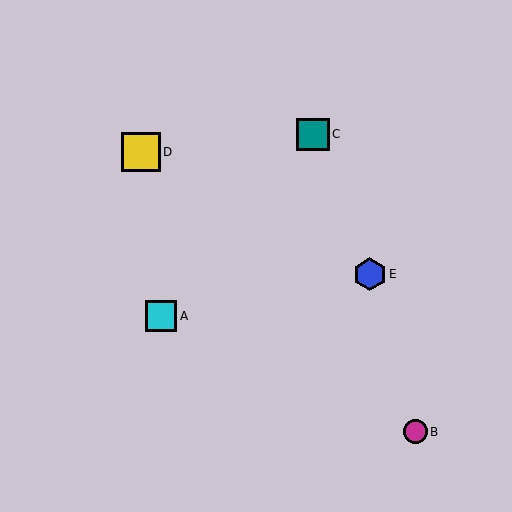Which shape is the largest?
The yellow square (labeled D) is the largest.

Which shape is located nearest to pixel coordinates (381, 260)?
The blue hexagon (labeled E) at (370, 274) is nearest to that location.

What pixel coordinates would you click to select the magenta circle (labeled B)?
Click at (415, 432) to select the magenta circle B.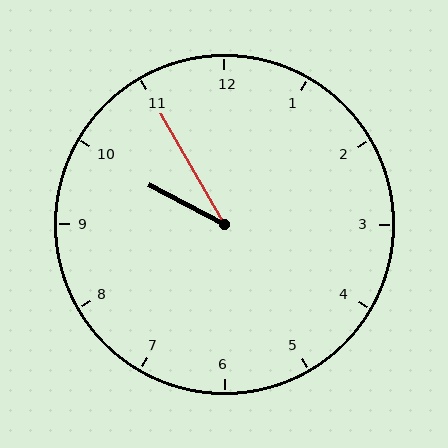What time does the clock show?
9:55.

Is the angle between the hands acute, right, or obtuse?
It is acute.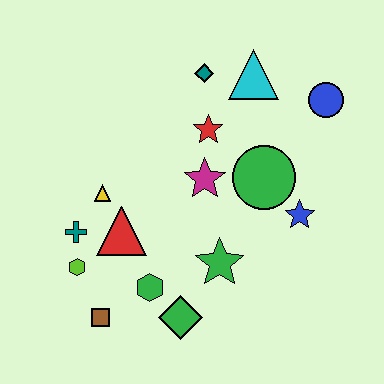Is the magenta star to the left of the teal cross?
No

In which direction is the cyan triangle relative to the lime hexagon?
The cyan triangle is above the lime hexagon.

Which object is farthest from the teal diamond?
The brown square is farthest from the teal diamond.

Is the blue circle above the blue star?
Yes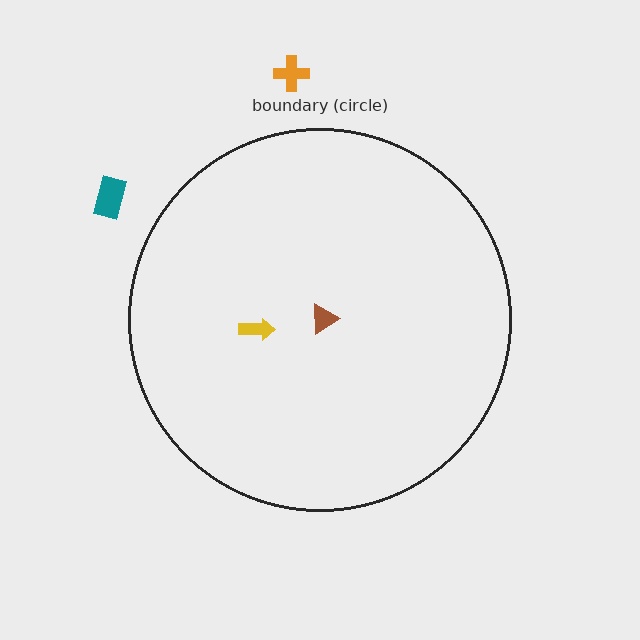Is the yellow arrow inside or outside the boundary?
Inside.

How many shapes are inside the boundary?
2 inside, 2 outside.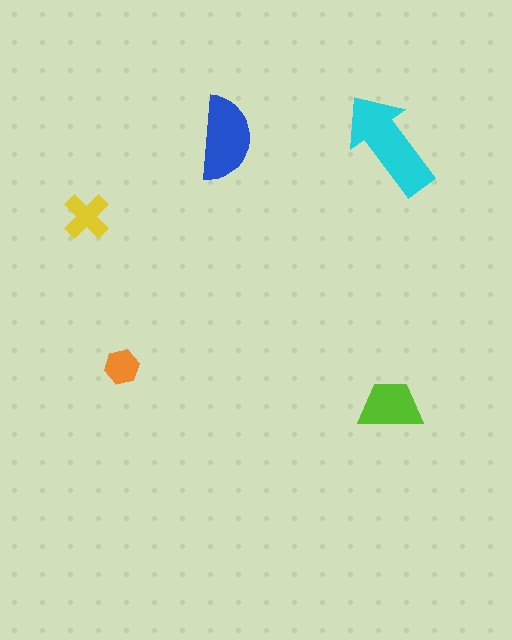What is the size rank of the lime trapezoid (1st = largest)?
3rd.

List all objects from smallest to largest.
The orange hexagon, the yellow cross, the lime trapezoid, the blue semicircle, the cyan arrow.